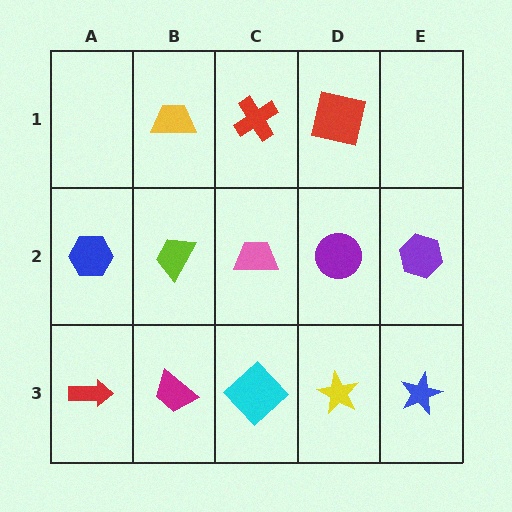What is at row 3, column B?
A magenta trapezoid.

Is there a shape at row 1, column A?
No, that cell is empty.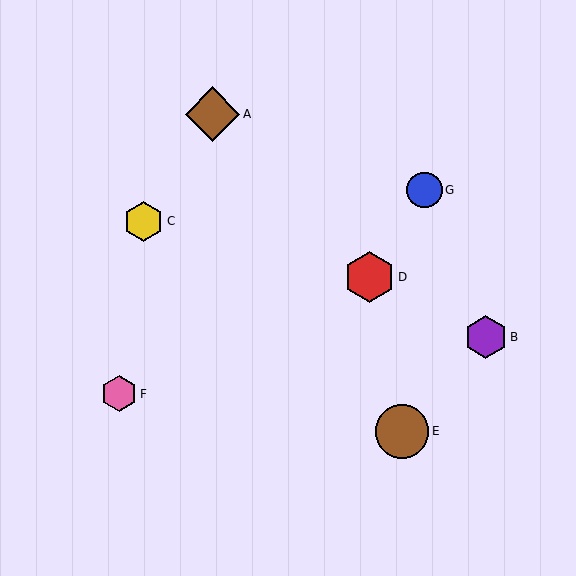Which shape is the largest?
The brown diamond (labeled A) is the largest.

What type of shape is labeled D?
Shape D is a red hexagon.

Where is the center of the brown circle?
The center of the brown circle is at (402, 431).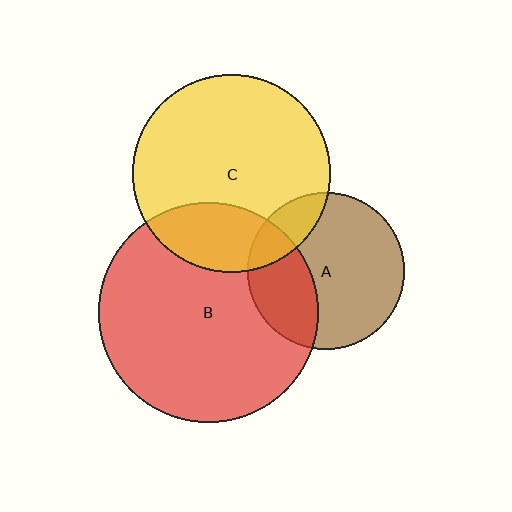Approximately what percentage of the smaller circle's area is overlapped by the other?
Approximately 25%.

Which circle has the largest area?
Circle B (red).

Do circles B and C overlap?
Yes.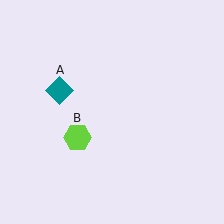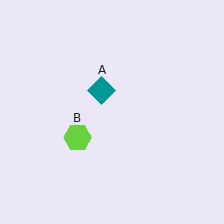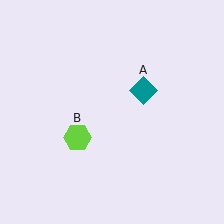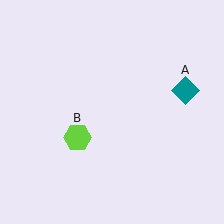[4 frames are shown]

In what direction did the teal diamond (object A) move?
The teal diamond (object A) moved right.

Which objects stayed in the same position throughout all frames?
Lime hexagon (object B) remained stationary.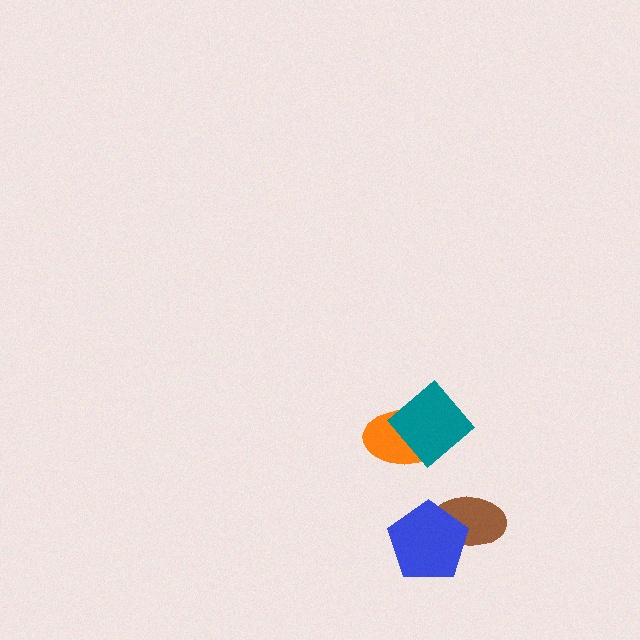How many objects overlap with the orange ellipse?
1 object overlaps with the orange ellipse.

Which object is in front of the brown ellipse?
The blue pentagon is in front of the brown ellipse.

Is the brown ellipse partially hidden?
Yes, it is partially covered by another shape.